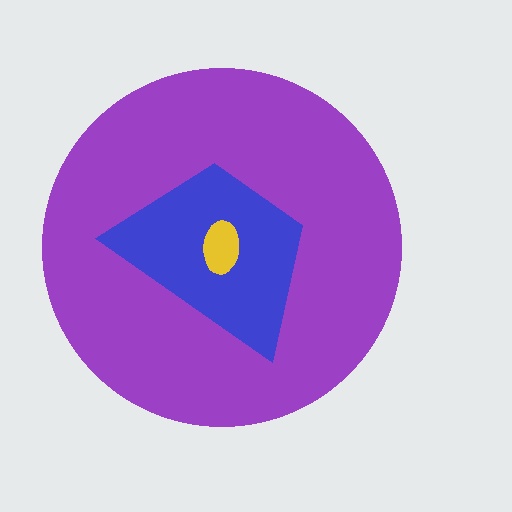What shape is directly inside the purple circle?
The blue trapezoid.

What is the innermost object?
The yellow ellipse.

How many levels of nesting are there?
3.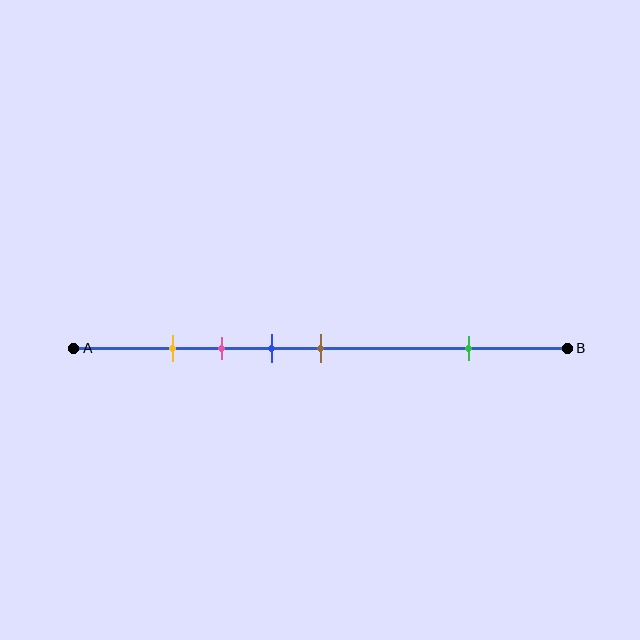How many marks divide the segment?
There are 5 marks dividing the segment.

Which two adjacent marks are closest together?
The yellow and pink marks are the closest adjacent pair.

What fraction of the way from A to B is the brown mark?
The brown mark is approximately 50% (0.5) of the way from A to B.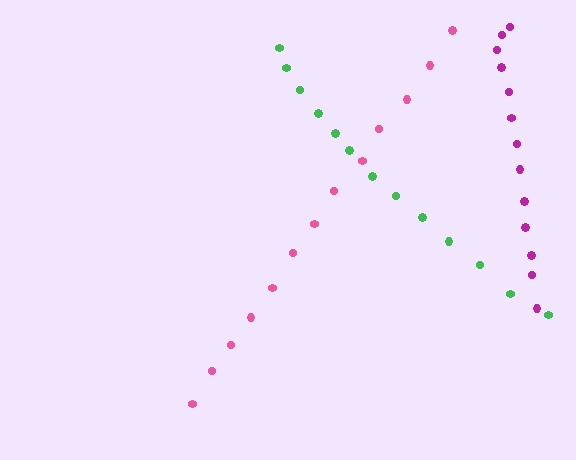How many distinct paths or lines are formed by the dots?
There are 3 distinct paths.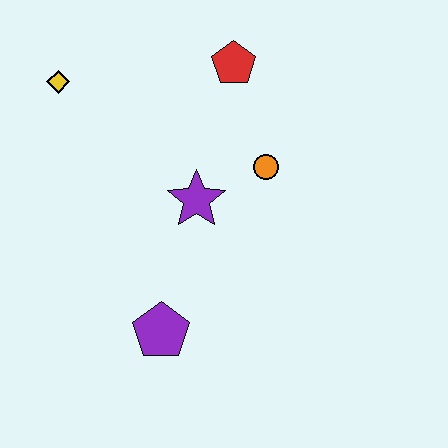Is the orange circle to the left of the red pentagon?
No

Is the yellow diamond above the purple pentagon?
Yes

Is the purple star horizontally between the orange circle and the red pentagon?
No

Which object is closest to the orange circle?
The purple star is closest to the orange circle.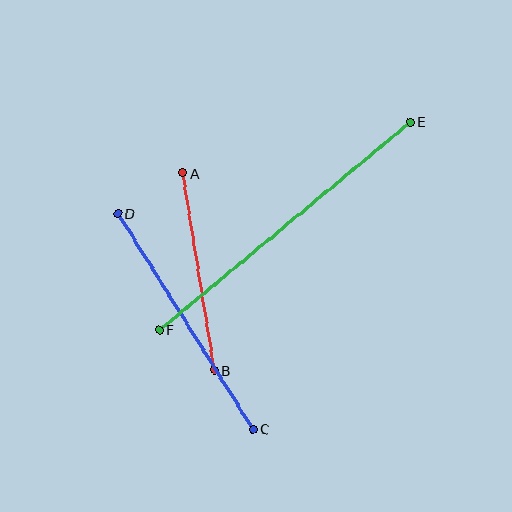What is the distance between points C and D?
The distance is approximately 255 pixels.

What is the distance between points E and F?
The distance is approximately 326 pixels.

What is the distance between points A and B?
The distance is approximately 200 pixels.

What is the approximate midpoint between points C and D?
The midpoint is at approximately (185, 321) pixels.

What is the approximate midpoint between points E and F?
The midpoint is at approximately (285, 226) pixels.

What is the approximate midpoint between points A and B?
The midpoint is at approximately (198, 271) pixels.